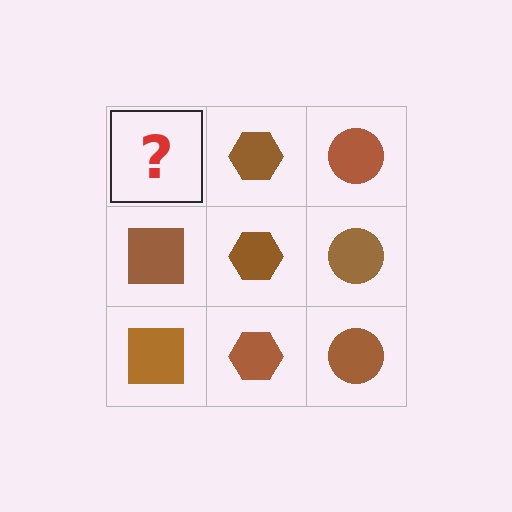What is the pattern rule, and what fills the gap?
The rule is that each column has a consistent shape. The gap should be filled with a brown square.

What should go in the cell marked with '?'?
The missing cell should contain a brown square.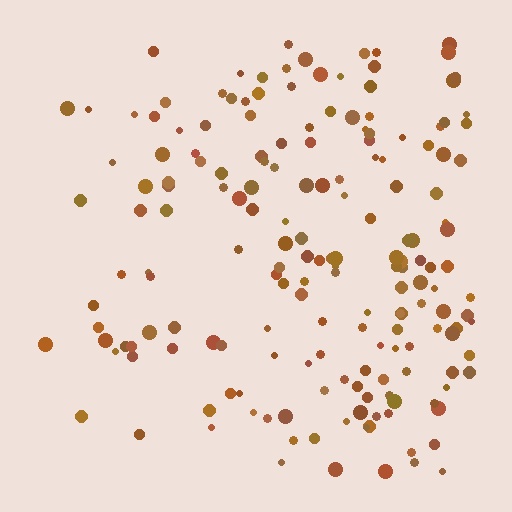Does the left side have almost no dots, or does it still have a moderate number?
Still a moderate number, just noticeably fewer than the right.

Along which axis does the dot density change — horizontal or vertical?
Horizontal.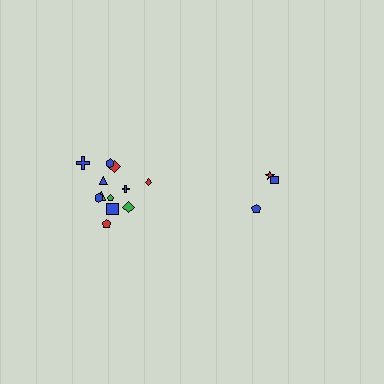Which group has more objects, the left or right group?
The left group.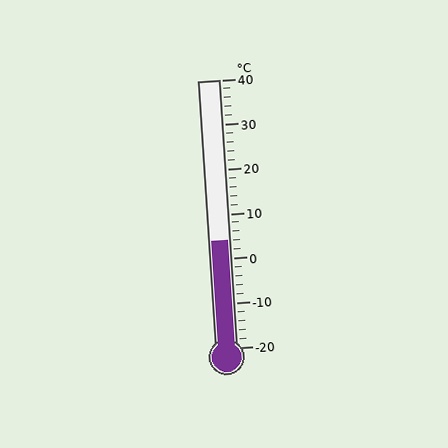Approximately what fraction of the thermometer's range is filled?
The thermometer is filled to approximately 40% of its range.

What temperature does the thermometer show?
The thermometer shows approximately 4°C.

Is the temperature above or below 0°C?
The temperature is above 0°C.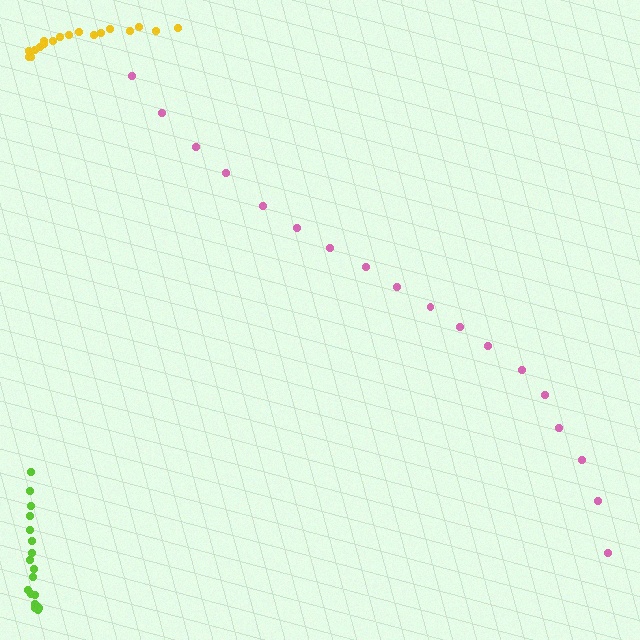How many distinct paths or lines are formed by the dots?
There are 3 distinct paths.